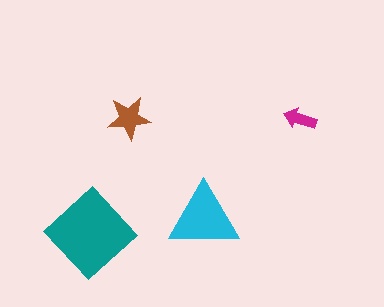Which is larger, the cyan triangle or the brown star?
The cyan triangle.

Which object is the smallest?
The magenta arrow.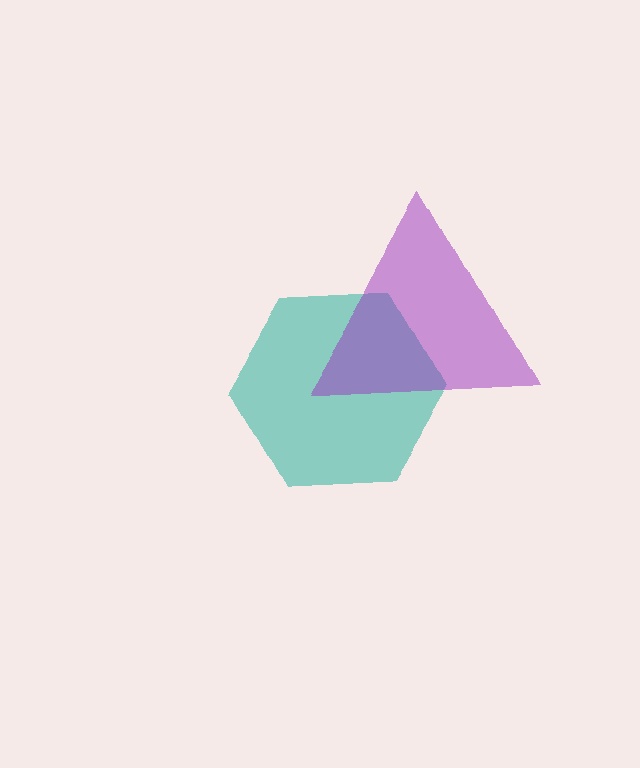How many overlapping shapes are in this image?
There are 2 overlapping shapes in the image.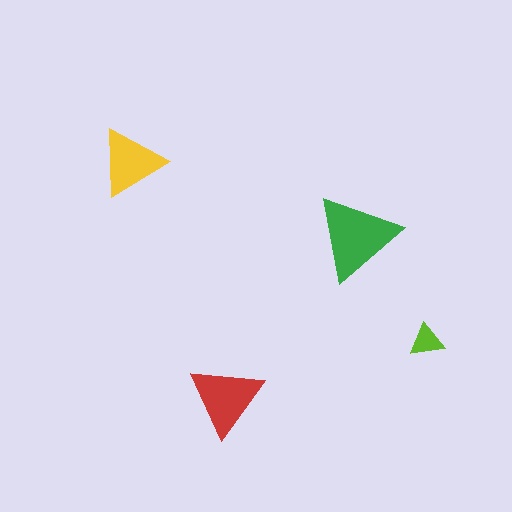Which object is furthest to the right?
The lime triangle is rightmost.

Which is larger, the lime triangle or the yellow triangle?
The yellow one.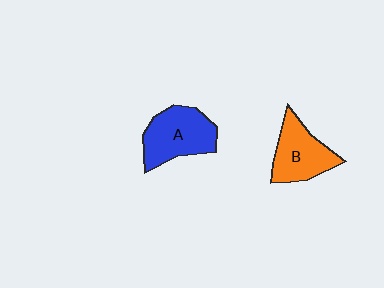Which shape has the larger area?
Shape A (blue).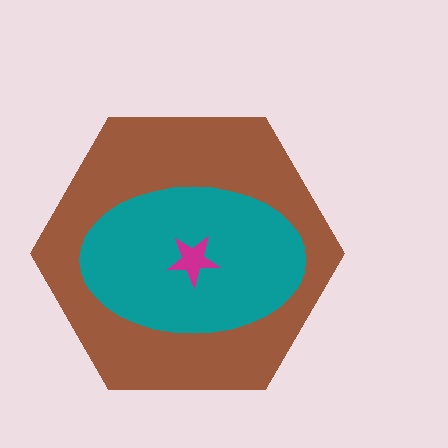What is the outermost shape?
The brown hexagon.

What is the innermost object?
The magenta star.